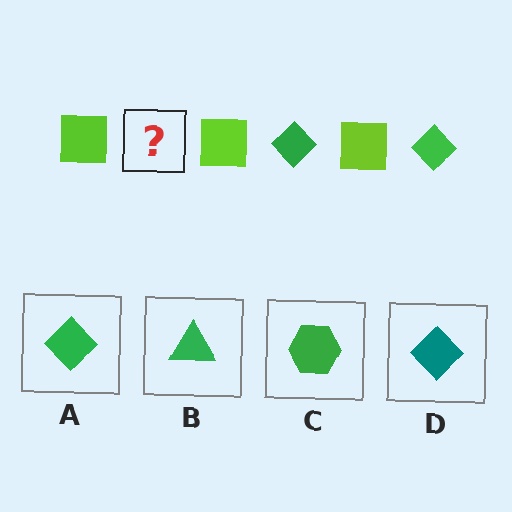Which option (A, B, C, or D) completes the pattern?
A.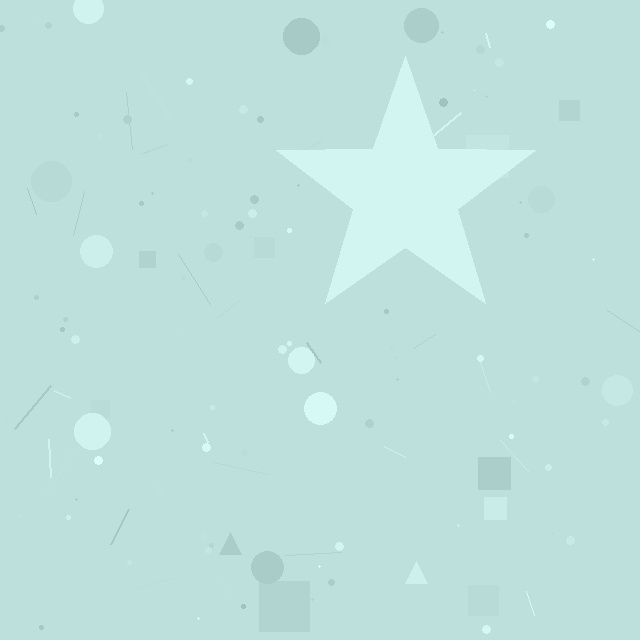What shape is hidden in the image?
A star is hidden in the image.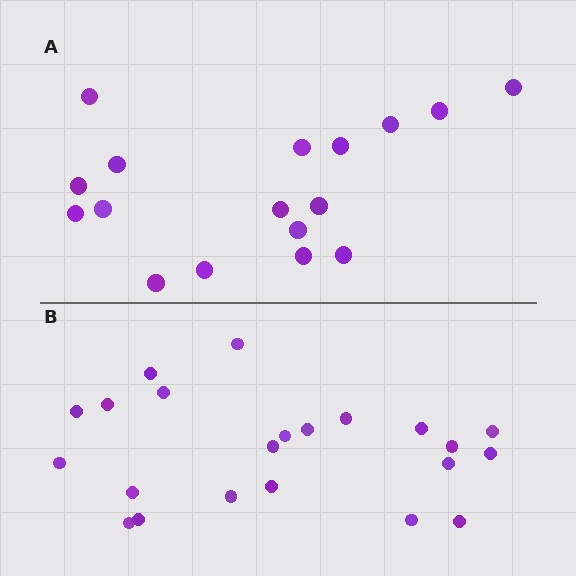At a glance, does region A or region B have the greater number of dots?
Region B (the bottom region) has more dots.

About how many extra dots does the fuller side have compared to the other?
Region B has about 5 more dots than region A.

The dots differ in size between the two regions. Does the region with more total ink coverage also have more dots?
No. Region A has more total ink coverage because its dots are larger, but region B actually contains more individual dots. Total area can be misleading — the number of items is what matters here.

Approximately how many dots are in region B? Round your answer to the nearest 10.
About 20 dots. (The exact count is 22, which rounds to 20.)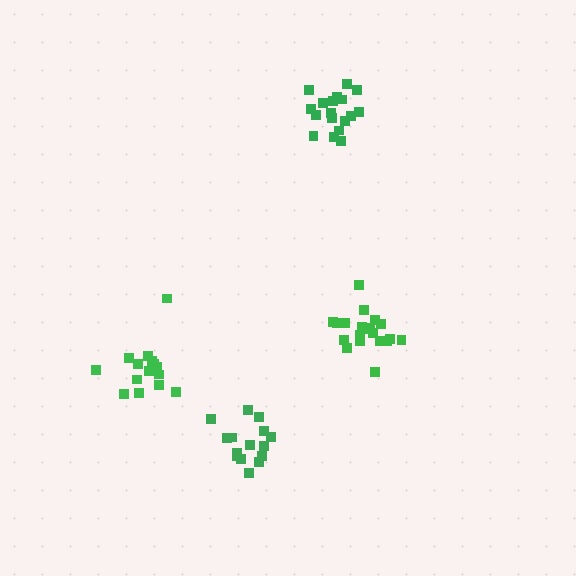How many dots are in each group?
Group 1: 20 dots, Group 2: 18 dots, Group 3: 16 dots, Group 4: 15 dots (69 total).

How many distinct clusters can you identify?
There are 4 distinct clusters.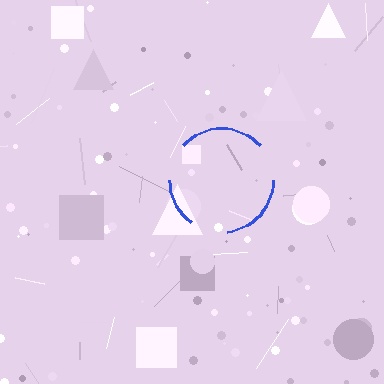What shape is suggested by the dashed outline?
The dashed outline suggests a circle.